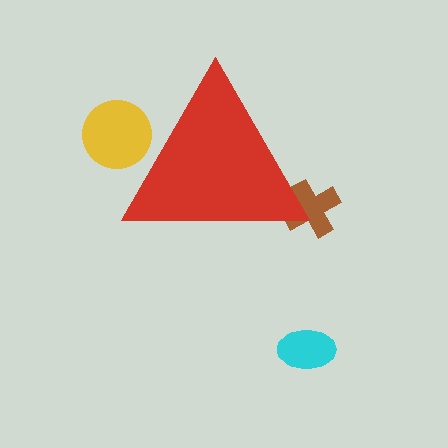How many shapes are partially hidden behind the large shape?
2 shapes are partially hidden.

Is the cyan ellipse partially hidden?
No, the cyan ellipse is fully visible.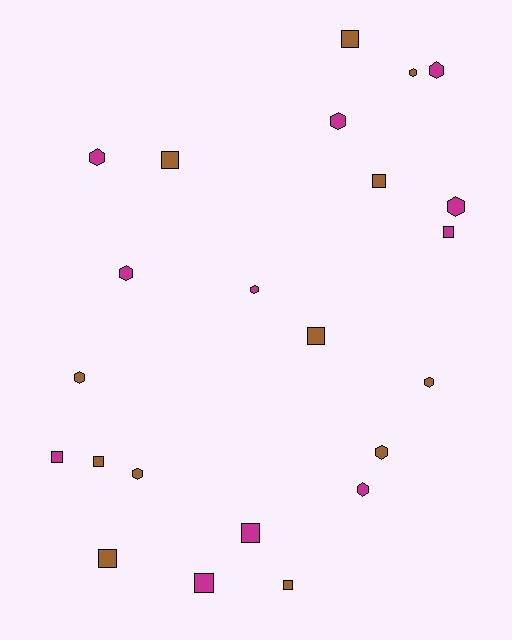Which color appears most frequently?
Brown, with 12 objects.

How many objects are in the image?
There are 23 objects.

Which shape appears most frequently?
Hexagon, with 12 objects.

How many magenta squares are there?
There are 4 magenta squares.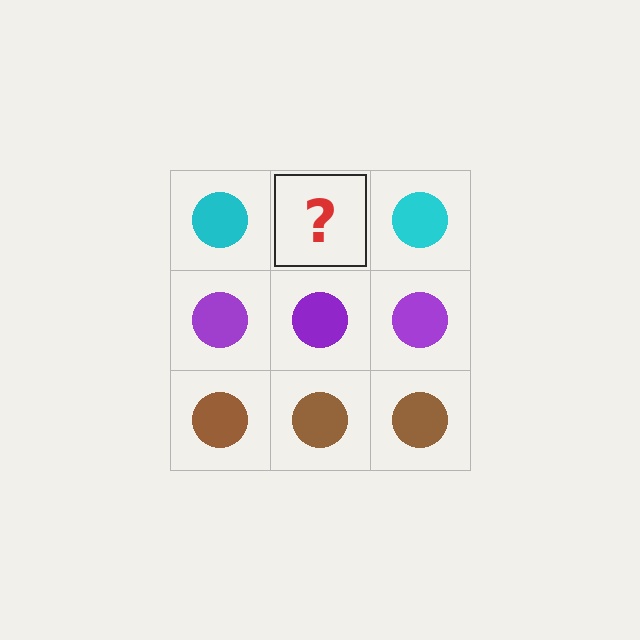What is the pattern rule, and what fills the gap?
The rule is that each row has a consistent color. The gap should be filled with a cyan circle.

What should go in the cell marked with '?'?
The missing cell should contain a cyan circle.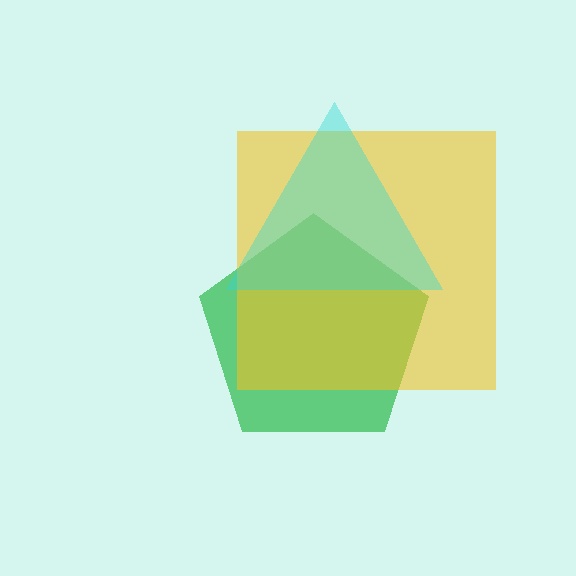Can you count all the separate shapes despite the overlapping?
Yes, there are 3 separate shapes.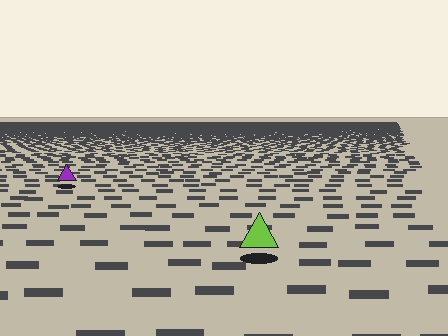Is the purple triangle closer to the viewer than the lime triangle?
No. The lime triangle is closer — you can tell from the texture gradient: the ground texture is coarser near it.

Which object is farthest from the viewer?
The purple triangle is farthest from the viewer. It appears smaller and the ground texture around it is denser.